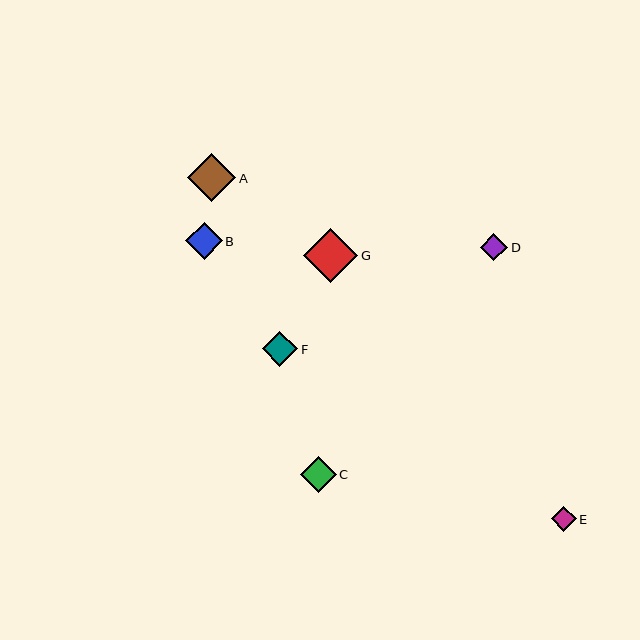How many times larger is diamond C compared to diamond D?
Diamond C is approximately 1.3 times the size of diamond D.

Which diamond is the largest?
Diamond G is the largest with a size of approximately 54 pixels.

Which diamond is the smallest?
Diamond E is the smallest with a size of approximately 25 pixels.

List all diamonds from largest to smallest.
From largest to smallest: G, A, B, C, F, D, E.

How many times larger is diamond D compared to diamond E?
Diamond D is approximately 1.1 times the size of diamond E.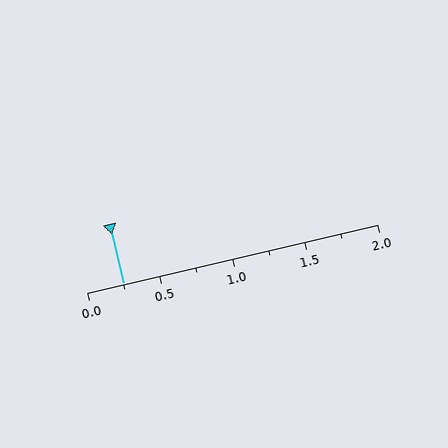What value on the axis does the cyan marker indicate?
The marker indicates approximately 0.25.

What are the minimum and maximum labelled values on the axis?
The axis runs from 0.0 to 2.0.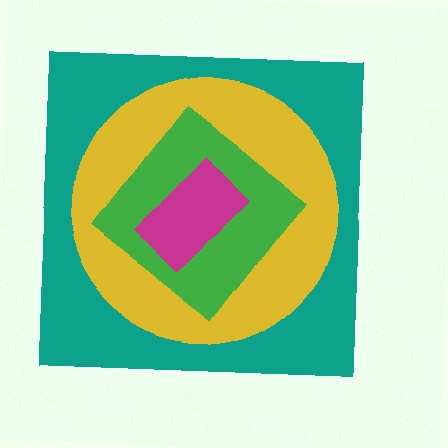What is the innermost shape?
The magenta rectangle.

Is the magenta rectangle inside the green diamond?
Yes.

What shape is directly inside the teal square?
The yellow circle.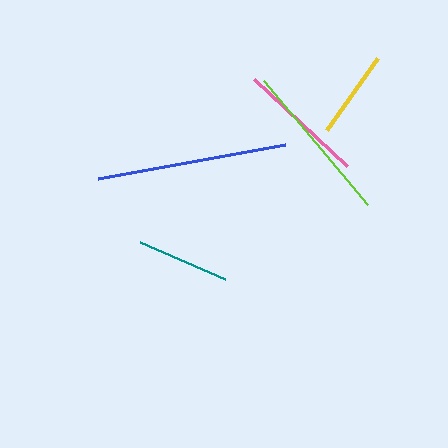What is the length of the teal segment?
The teal segment is approximately 93 pixels long.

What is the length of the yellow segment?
The yellow segment is approximately 88 pixels long.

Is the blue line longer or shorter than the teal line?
The blue line is longer than the teal line.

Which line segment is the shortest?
The yellow line is the shortest at approximately 88 pixels.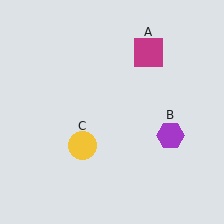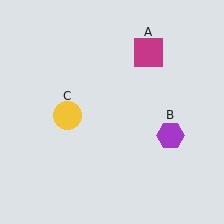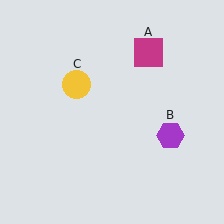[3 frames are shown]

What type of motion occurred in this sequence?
The yellow circle (object C) rotated clockwise around the center of the scene.